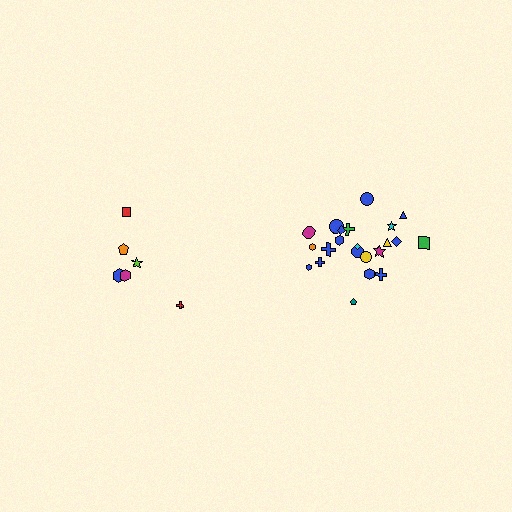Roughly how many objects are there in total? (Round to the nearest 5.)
Roughly 30 objects in total.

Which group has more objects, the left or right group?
The right group.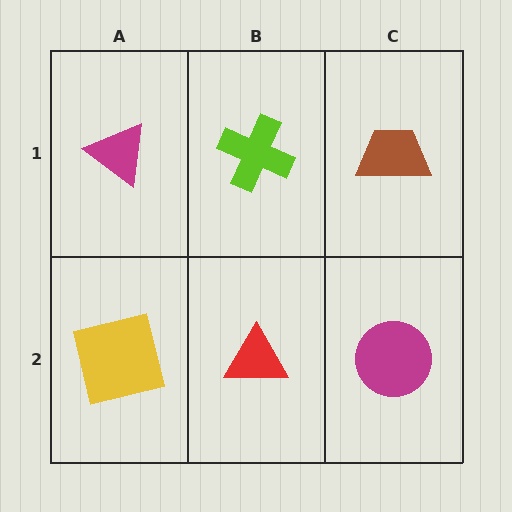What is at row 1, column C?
A brown trapezoid.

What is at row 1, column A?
A magenta triangle.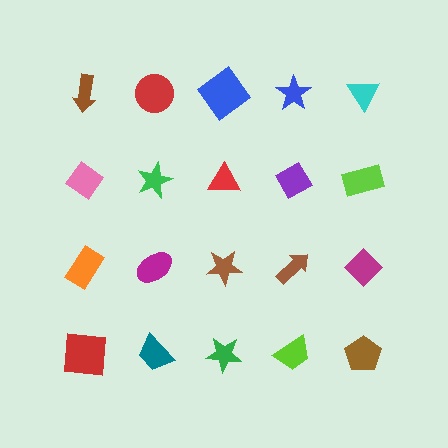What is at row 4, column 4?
A lime trapezoid.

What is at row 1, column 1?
A brown arrow.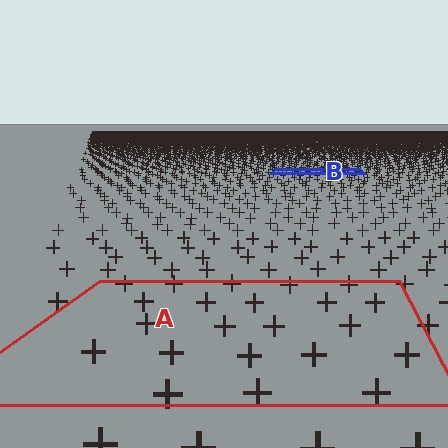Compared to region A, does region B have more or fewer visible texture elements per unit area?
Region B has more texture elements per unit area — they are packed more densely because it is farther away.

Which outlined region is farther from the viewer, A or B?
Region B is farther from the viewer — the texture elements inside it appear smaller and more densely packed.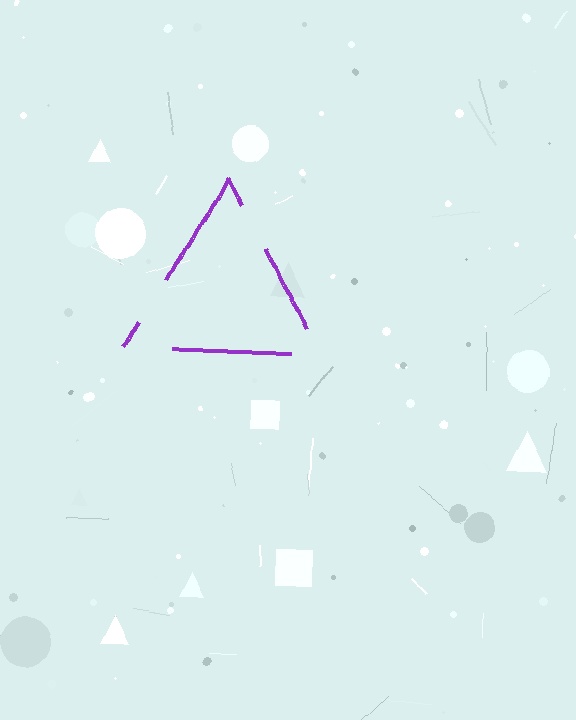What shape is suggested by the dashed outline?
The dashed outline suggests a triangle.